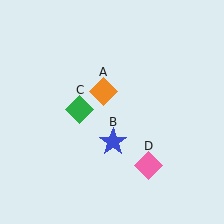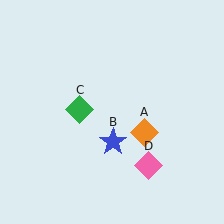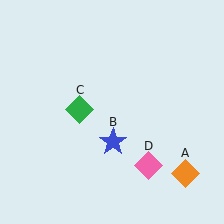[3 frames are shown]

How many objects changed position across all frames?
1 object changed position: orange diamond (object A).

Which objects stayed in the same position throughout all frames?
Blue star (object B) and green diamond (object C) and pink diamond (object D) remained stationary.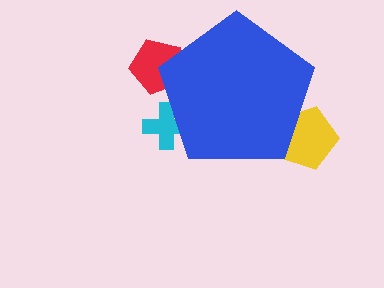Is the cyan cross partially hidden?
Yes, the cyan cross is partially hidden behind the blue pentagon.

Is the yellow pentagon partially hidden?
Yes, the yellow pentagon is partially hidden behind the blue pentagon.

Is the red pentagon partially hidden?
Yes, the red pentagon is partially hidden behind the blue pentagon.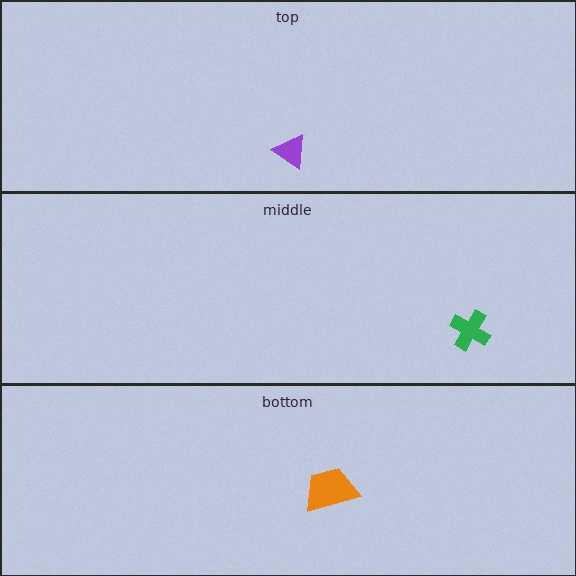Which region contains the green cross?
The middle region.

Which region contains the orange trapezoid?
The bottom region.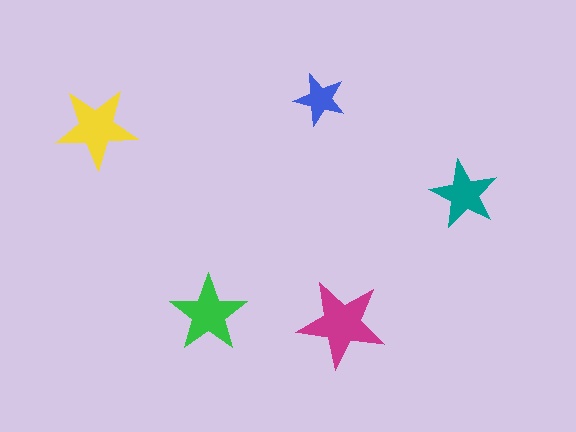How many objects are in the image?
There are 5 objects in the image.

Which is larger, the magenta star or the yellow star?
The magenta one.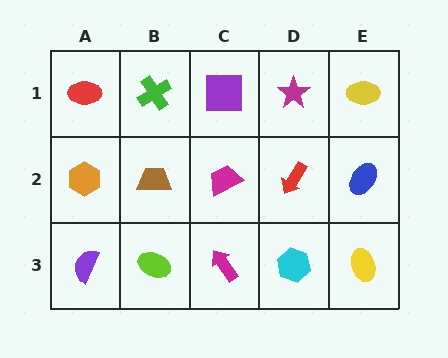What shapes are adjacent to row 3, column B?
A brown trapezoid (row 2, column B), a purple semicircle (row 3, column A), a magenta arrow (row 3, column C).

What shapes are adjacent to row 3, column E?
A blue ellipse (row 2, column E), a cyan hexagon (row 3, column D).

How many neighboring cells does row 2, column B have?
4.